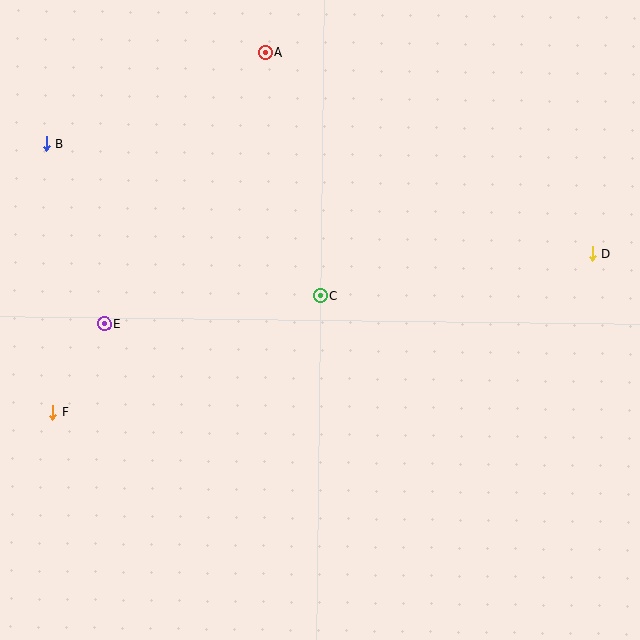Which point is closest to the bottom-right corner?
Point D is closest to the bottom-right corner.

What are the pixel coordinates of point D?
Point D is at (592, 254).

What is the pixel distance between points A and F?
The distance between A and F is 417 pixels.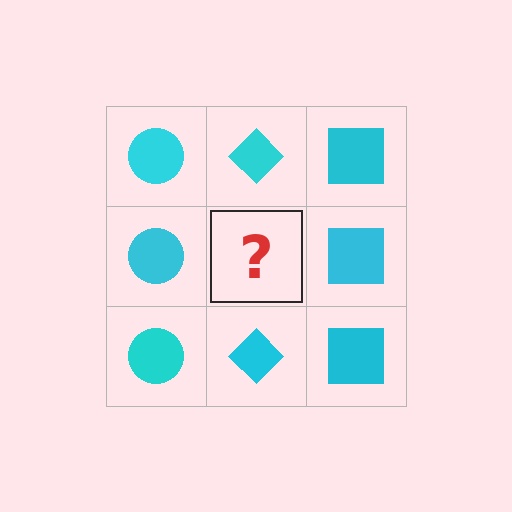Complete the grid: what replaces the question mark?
The question mark should be replaced with a cyan diamond.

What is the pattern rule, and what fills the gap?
The rule is that each column has a consistent shape. The gap should be filled with a cyan diamond.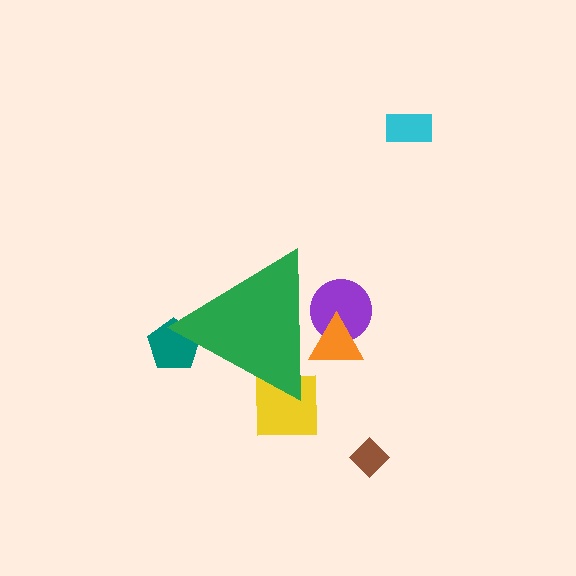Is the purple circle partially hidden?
Yes, the purple circle is partially hidden behind the green triangle.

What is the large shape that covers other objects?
A green triangle.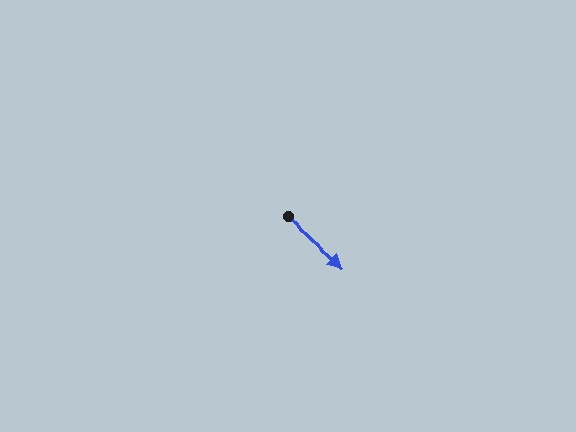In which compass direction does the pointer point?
Southeast.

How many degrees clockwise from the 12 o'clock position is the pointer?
Approximately 132 degrees.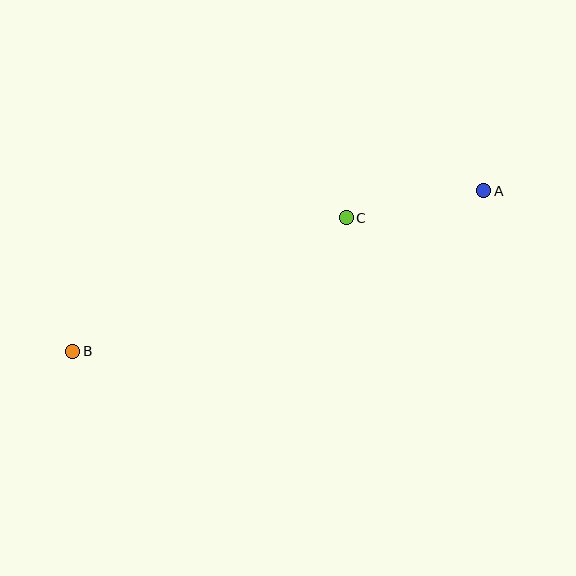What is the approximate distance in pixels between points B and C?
The distance between B and C is approximately 304 pixels.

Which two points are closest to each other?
Points A and C are closest to each other.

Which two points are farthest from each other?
Points A and B are farthest from each other.